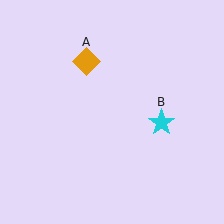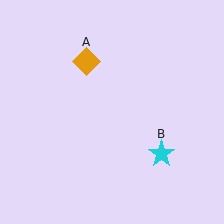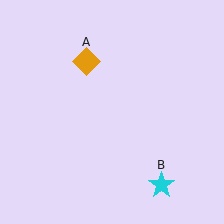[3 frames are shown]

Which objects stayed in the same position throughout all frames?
Orange diamond (object A) remained stationary.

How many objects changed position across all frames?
1 object changed position: cyan star (object B).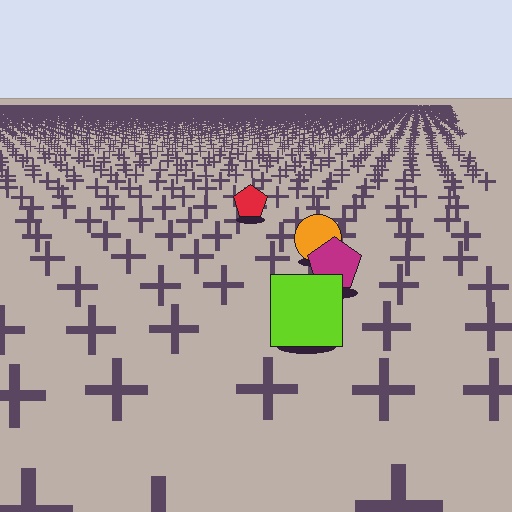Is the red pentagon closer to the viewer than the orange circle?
No. The orange circle is closer — you can tell from the texture gradient: the ground texture is coarser near it.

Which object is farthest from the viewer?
The red pentagon is farthest from the viewer. It appears smaller and the ground texture around it is denser.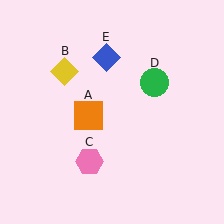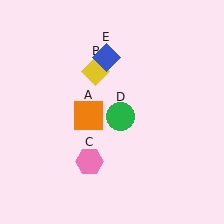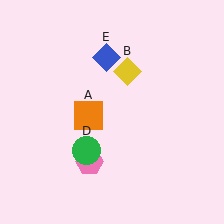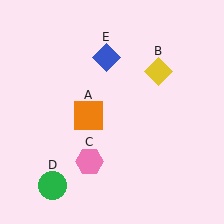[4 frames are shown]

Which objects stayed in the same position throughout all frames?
Orange square (object A) and pink hexagon (object C) and blue diamond (object E) remained stationary.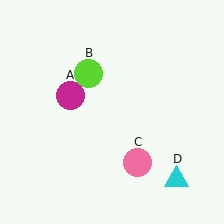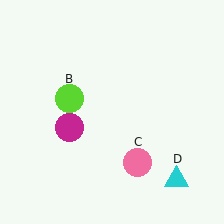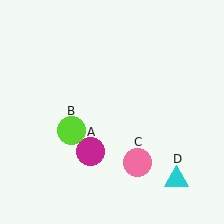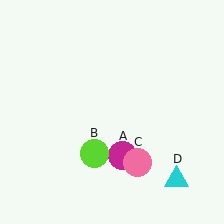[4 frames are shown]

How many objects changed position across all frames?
2 objects changed position: magenta circle (object A), lime circle (object B).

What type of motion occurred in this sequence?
The magenta circle (object A), lime circle (object B) rotated counterclockwise around the center of the scene.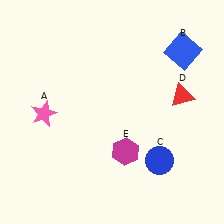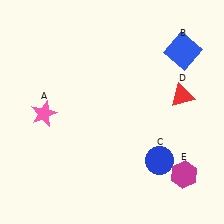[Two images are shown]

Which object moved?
The magenta hexagon (E) moved right.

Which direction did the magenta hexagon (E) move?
The magenta hexagon (E) moved right.